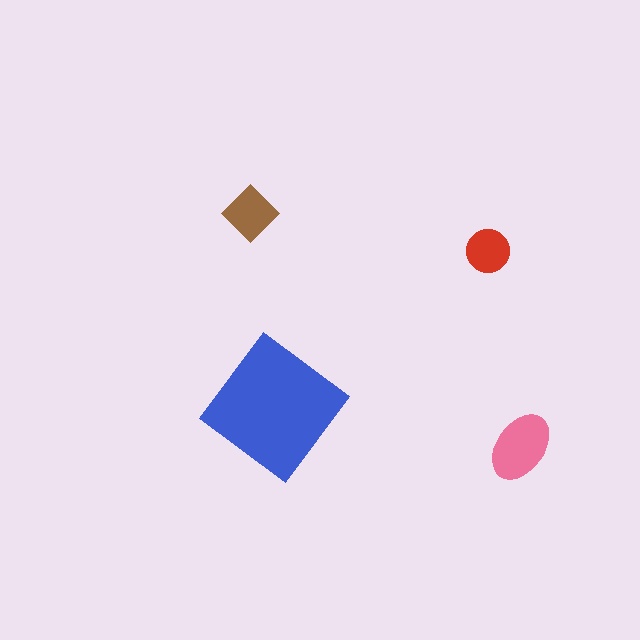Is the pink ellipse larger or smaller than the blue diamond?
Smaller.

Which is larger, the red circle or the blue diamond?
The blue diamond.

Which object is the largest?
The blue diamond.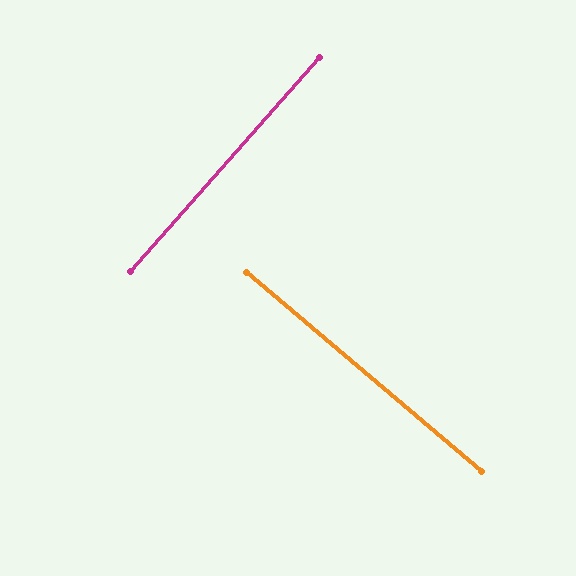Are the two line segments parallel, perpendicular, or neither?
Perpendicular — they meet at approximately 89°.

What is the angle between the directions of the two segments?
Approximately 89 degrees.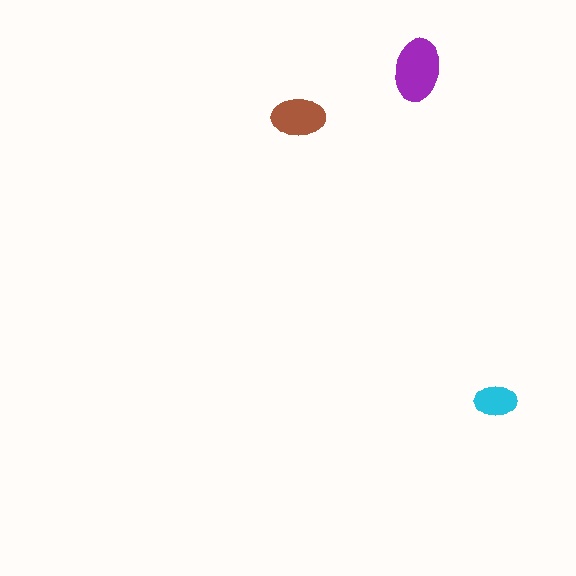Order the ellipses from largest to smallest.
the purple one, the brown one, the cyan one.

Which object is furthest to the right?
The cyan ellipse is rightmost.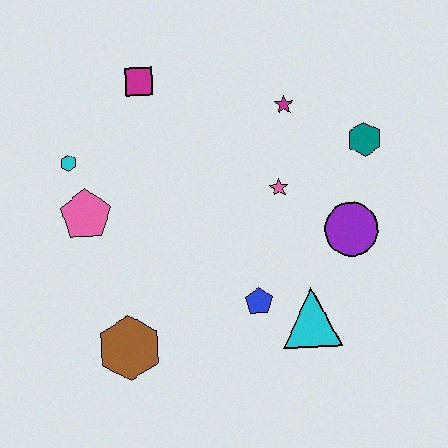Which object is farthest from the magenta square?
The cyan triangle is farthest from the magenta square.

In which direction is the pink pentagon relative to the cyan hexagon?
The pink pentagon is below the cyan hexagon.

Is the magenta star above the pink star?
Yes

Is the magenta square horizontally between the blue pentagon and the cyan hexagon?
Yes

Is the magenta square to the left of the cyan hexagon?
No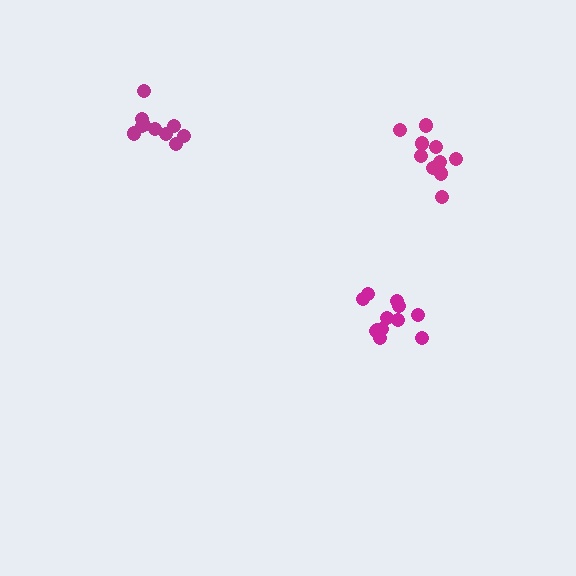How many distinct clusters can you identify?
There are 3 distinct clusters.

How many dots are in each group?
Group 1: 12 dots, Group 2: 10 dots, Group 3: 10 dots (32 total).